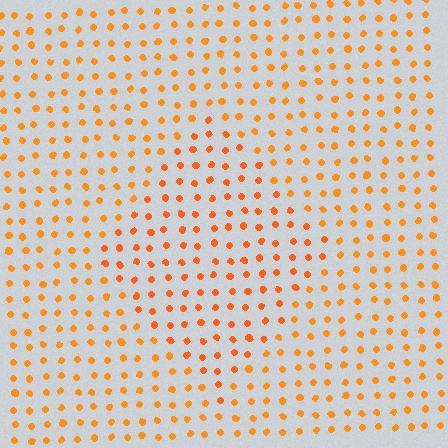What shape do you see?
I see a diamond.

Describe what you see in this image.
The image is filled with small orange elements in a uniform arrangement. A diamond-shaped region is visible where the elements are tinted to a slightly different hue, forming a subtle color boundary.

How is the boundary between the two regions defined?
The boundary is defined purely by a slight shift in hue (about 12 degrees). Spacing, size, and orientation are identical on both sides.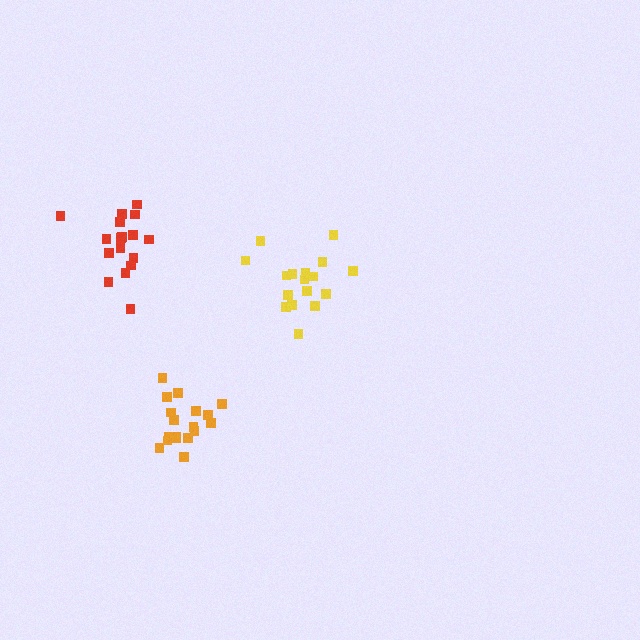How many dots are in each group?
Group 1: 17 dots, Group 2: 17 dots, Group 3: 18 dots (52 total).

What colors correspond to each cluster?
The clusters are colored: yellow, red, orange.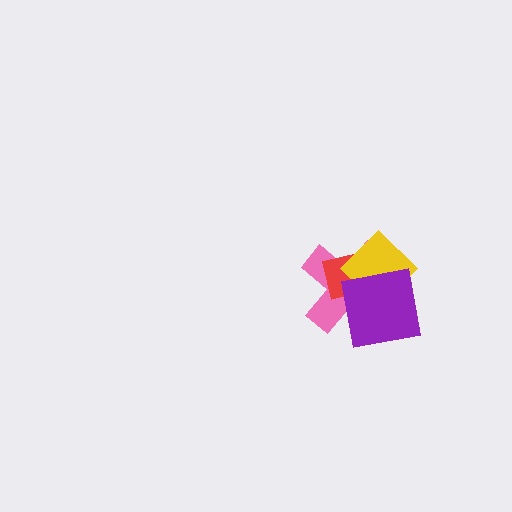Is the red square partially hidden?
Yes, it is partially covered by another shape.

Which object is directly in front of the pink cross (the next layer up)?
The red square is directly in front of the pink cross.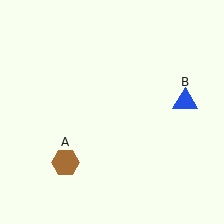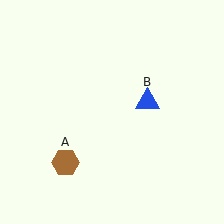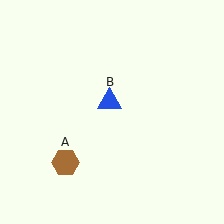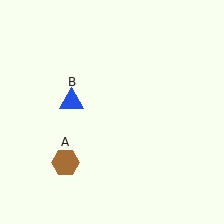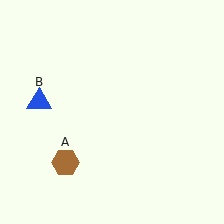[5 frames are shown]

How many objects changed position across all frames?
1 object changed position: blue triangle (object B).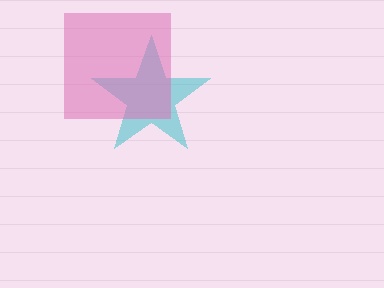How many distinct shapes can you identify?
There are 2 distinct shapes: a cyan star, a pink square.